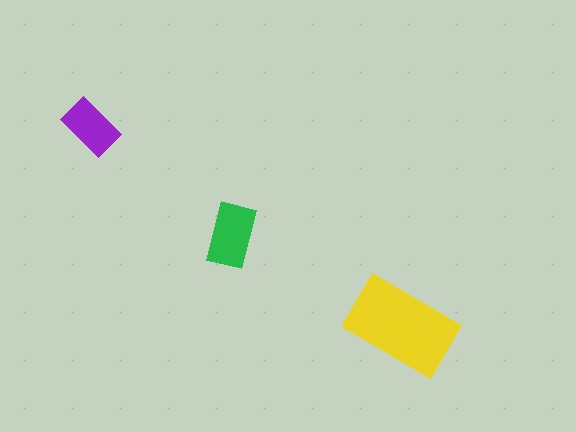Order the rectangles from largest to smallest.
the yellow one, the green one, the purple one.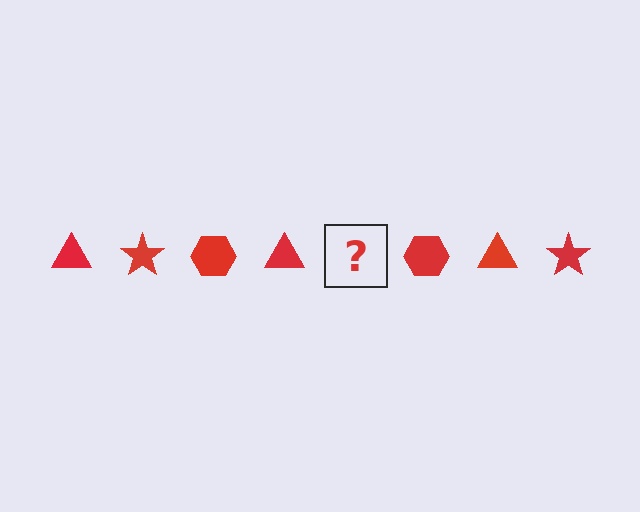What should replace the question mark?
The question mark should be replaced with a red star.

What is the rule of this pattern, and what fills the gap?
The rule is that the pattern cycles through triangle, star, hexagon shapes in red. The gap should be filled with a red star.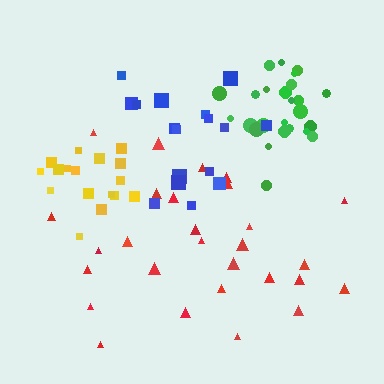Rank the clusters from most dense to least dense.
green, yellow, blue, red.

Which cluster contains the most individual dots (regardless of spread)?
Red (28).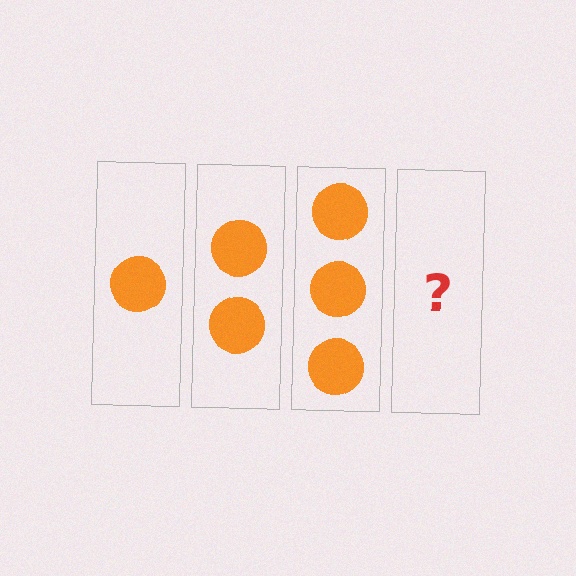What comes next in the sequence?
The next element should be 4 circles.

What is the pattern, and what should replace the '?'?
The pattern is that each step adds one more circle. The '?' should be 4 circles.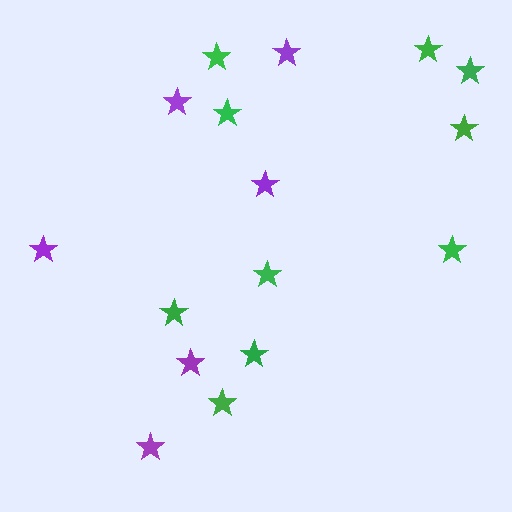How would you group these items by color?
There are 2 groups: one group of green stars (10) and one group of purple stars (6).